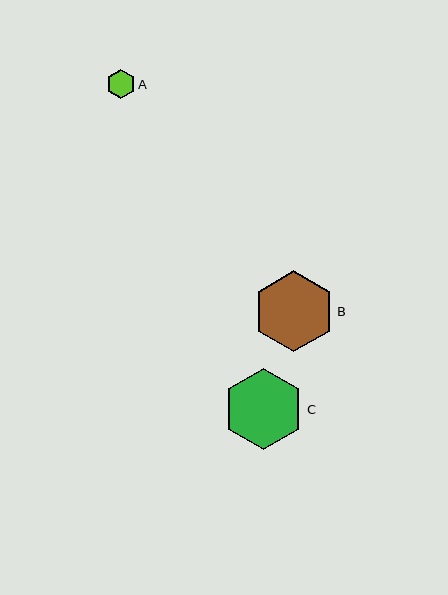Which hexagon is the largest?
Hexagon C is the largest with a size of approximately 81 pixels.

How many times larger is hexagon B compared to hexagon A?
Hexagon B is approximately 2.8 times the size of hexagon A.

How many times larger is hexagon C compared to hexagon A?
Hexagon C is approximately 2.8 times the size of hexagon A.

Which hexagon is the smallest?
Hexagon A is the smallest with a size of approximately 29 pixels.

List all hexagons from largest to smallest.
From largest to smallest: C, B, A.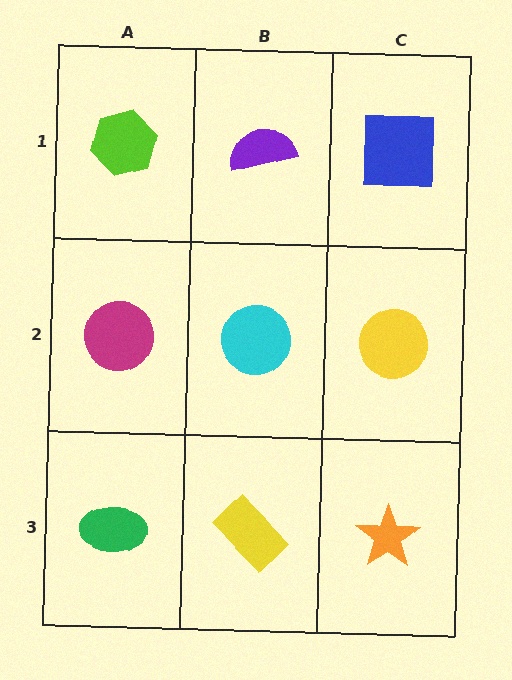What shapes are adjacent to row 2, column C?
A blue square (row 1, column C), an orange star (row 3, column C), a cyan circle (row 2, column B).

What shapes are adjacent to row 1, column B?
A cyan circle (row 2, column B), a lime hexagon (row 1, column A), a blue square (row 1, column C).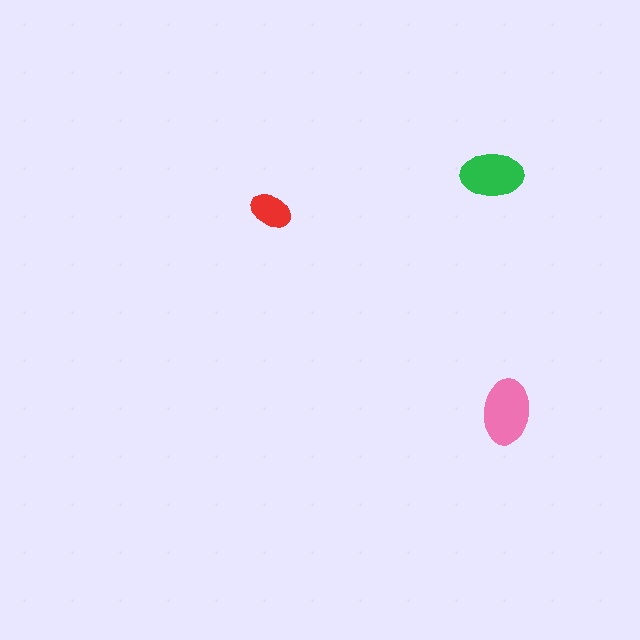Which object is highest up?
The green ellipse is topmost.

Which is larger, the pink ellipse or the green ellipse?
The pink one.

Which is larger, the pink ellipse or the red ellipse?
The pink one.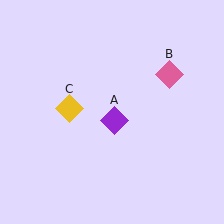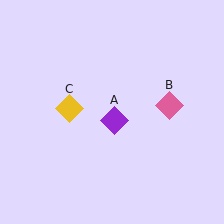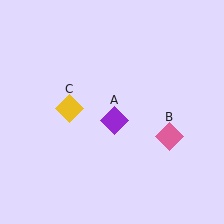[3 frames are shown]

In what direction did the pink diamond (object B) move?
The pink diamond (object B) moved down.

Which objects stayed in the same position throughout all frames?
Purple diamond (object A) and yellow diamond (object C) remained stationary.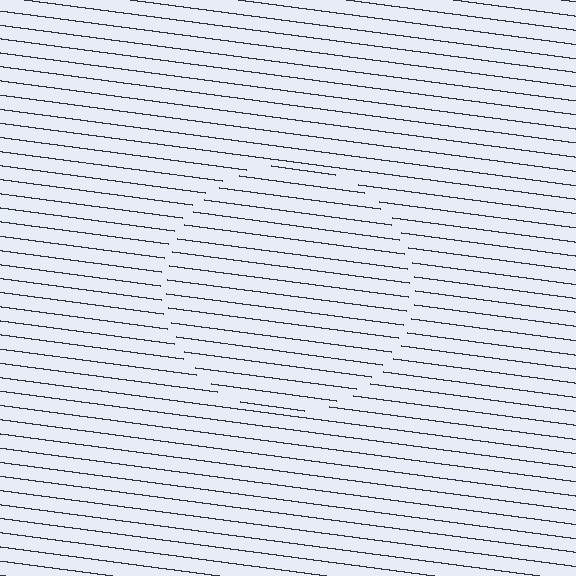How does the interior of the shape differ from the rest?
The interior of the shape contains the same grating, shifted by half a period — the contour is defined by the phase discontinuity where line-ends from the inner and outer gratings abut.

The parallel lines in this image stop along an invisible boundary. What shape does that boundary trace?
An illusory circle. The interior of the shape contains the same grating, shifted by half a period — the contour is defined by the phase discontinuity where line-ends from the inner and outer gratings abut.